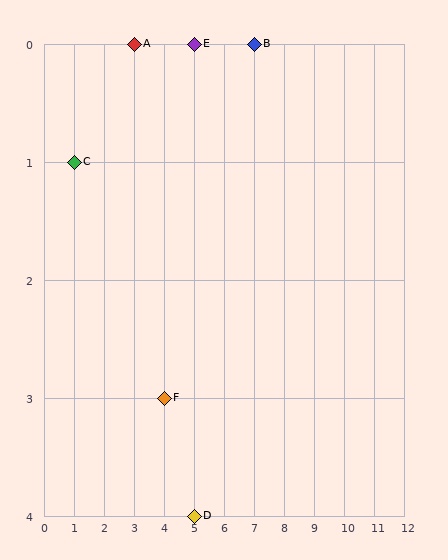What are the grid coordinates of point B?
Point B is at grid coordinates (7, 0).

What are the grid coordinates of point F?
Point F is at grid coordinates (4, 3).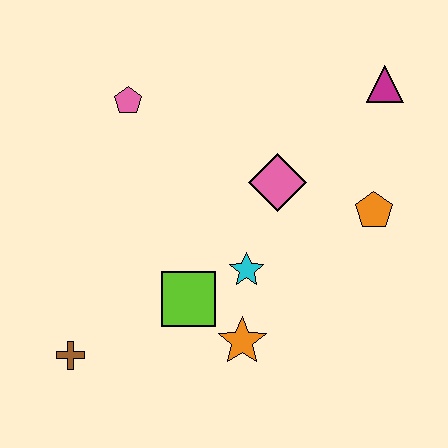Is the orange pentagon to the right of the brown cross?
Yes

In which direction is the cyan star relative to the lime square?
The cyan star is to the right of the lime square.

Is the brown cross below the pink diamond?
Yes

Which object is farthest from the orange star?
The magenta triangle is farthest from the orange star.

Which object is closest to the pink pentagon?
The pink diamond is closest to the pink pentagon.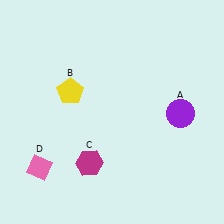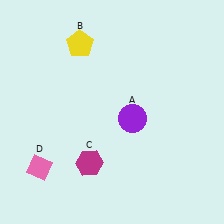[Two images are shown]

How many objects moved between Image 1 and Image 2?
2 objects moved between the two images.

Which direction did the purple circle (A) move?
The purple circle (A) moved left.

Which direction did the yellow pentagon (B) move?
The yellow pentagon (B) moved up.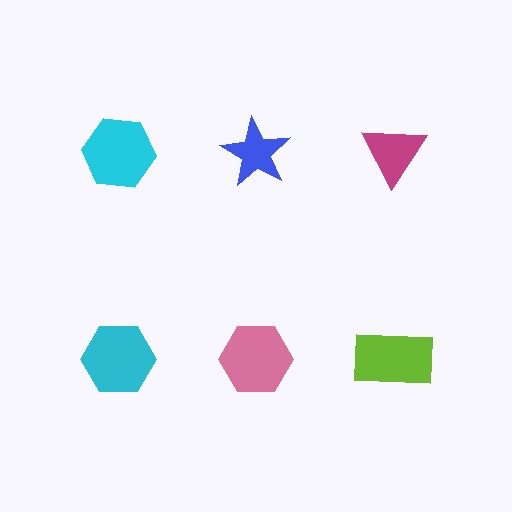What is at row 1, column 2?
A blue star.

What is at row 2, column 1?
A cyan hexagon.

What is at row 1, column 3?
A magenta triangle.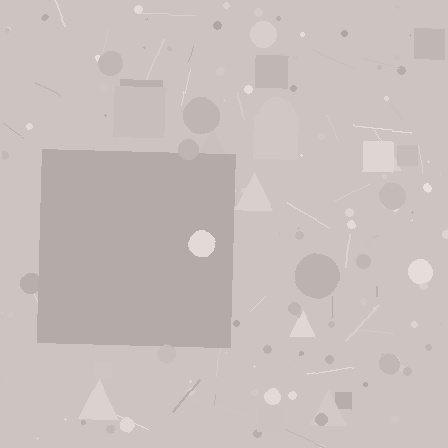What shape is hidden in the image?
A square is hidden in the image.